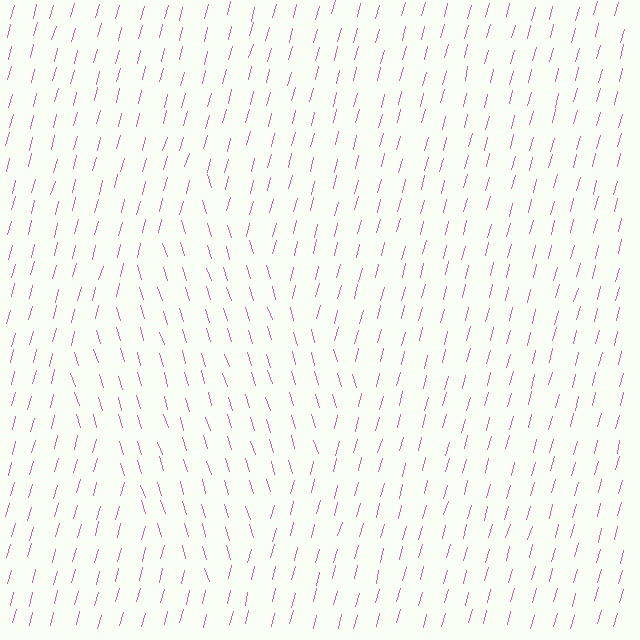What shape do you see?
I see a diamond.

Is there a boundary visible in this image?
Yes, there is a texture boundary formed by a change in line orientation.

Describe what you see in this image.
The image is filled with small pink line segments. A diamond region in the image has lines oriented differently from the surrounding lines, creating a visible texture boundary.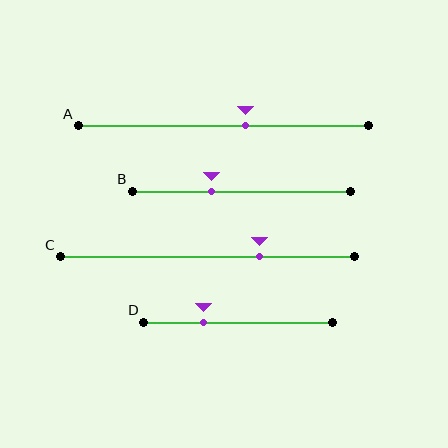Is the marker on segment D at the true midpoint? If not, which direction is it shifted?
No, the marker on segment D is shifted to the left by about 18% of the segment length.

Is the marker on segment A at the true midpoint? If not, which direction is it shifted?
No, the marker on segment A is shifted to the right by about 8% of the segment length.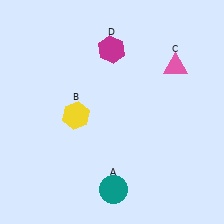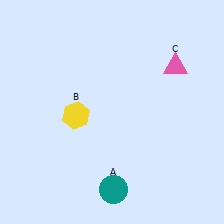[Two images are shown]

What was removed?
The magenta hexagon (D) was removed in Image 2.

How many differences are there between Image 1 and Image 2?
There is 1 difference between the two images.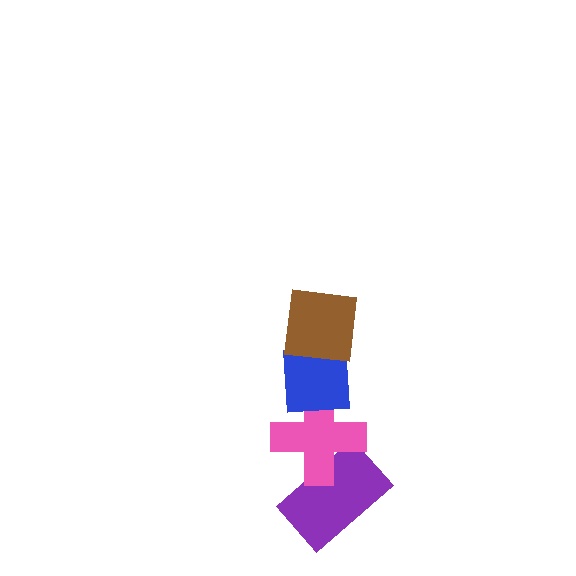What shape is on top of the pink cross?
The blue square is on top of the pink cross.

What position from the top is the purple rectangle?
The purple rectangle is 4th from the top.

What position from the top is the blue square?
The blue square is 2nd from the top.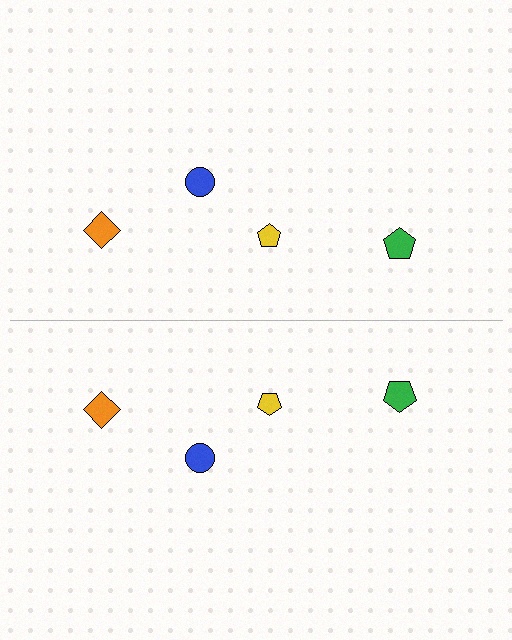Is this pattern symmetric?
Yes, this pattern has bilateral (reflection) symmetry.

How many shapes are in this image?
There are 8 shapes in this image.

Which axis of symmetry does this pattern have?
The pattern has a horizontal axis of symmetry running through the center of the image.